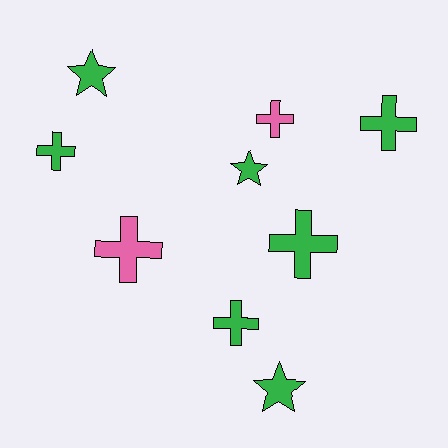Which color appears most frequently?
Green, with 7 objects.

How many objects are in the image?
There are 9 objects.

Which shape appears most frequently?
Cross, with 6 objects.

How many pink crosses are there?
There are 2 pink crosses.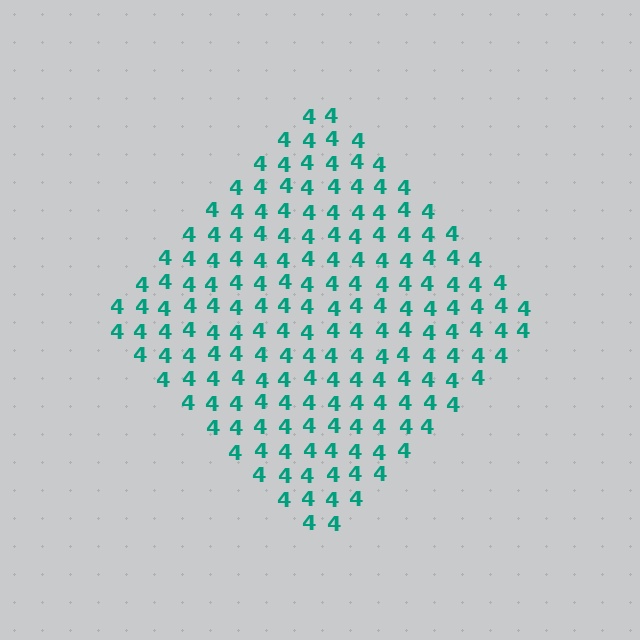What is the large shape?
The large shape is a diamond.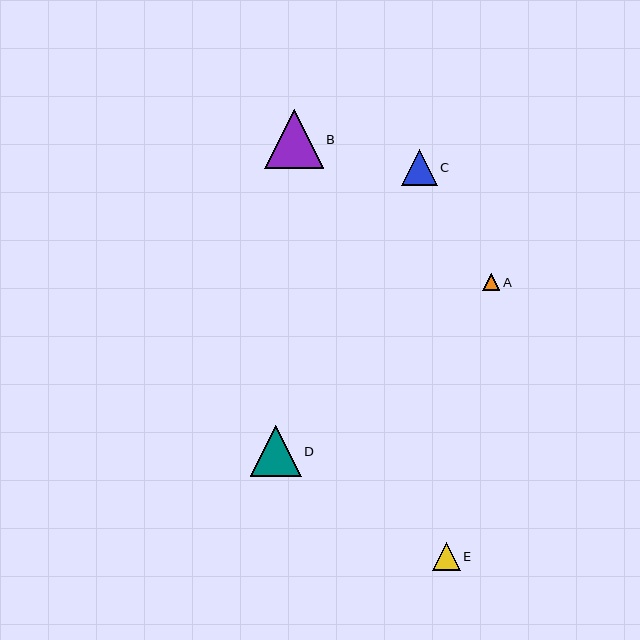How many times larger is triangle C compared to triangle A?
Triangle C is approximately 2.1 times the size of triangle A.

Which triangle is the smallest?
Triangle A is the smallest with a size of approximately 17 pixels.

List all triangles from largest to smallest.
From largest to smallest: B, D, C, E, A.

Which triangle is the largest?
Triangle B is the largest with a size of approximately 59 pixels.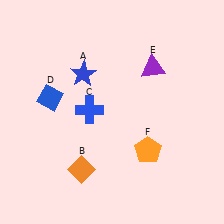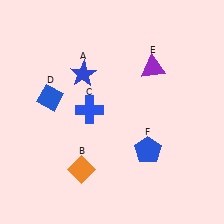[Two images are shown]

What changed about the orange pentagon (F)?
In Image 1, F is orange. In Image 2, it changed to blue.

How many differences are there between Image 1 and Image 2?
There is 1 difference between the two images.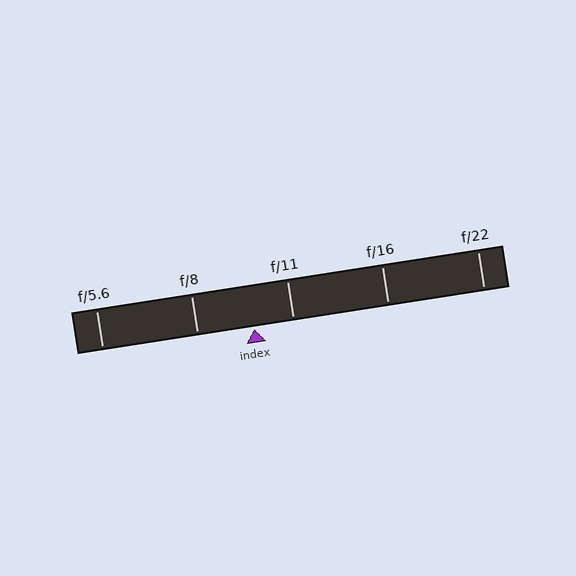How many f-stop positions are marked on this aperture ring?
There are 5 f-stop positions marked.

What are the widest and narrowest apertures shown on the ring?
The widest aperture shown is f/5.6 and the narrowest is f/22.